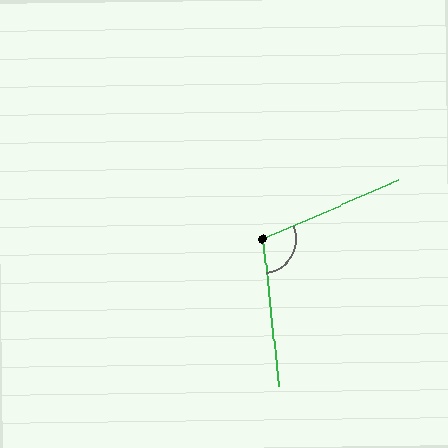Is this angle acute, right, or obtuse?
It is obtuse.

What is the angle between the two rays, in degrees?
Approximately 107 degrees.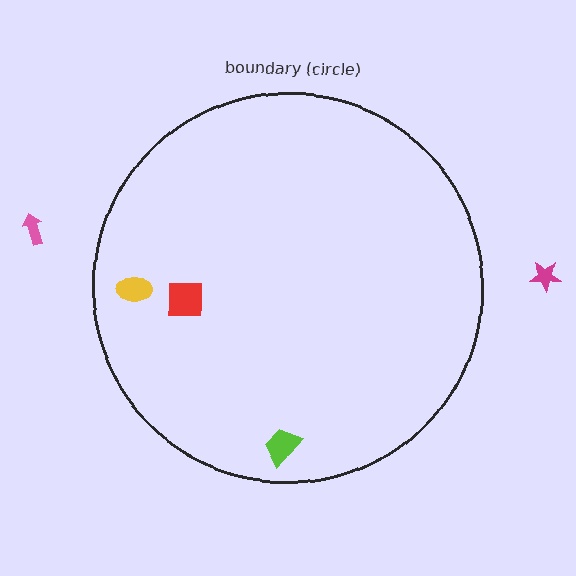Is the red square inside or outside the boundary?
Inside.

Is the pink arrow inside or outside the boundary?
Outside.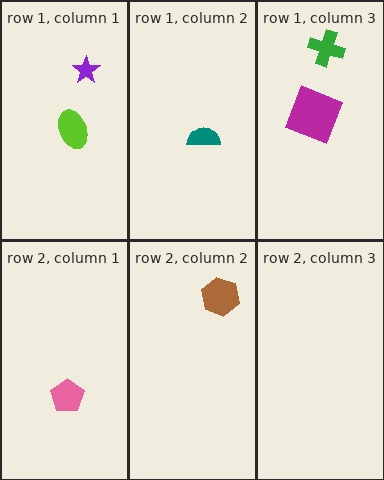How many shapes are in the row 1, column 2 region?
1.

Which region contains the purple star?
The row 1, column 1 region.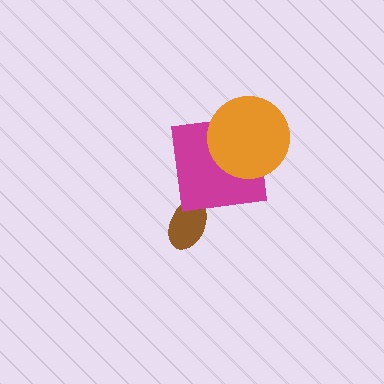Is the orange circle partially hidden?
No, no other shape covers it.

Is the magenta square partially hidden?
Yes, it is partially covered by another shape.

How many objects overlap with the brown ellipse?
0 objects overlap with the brown ellipse.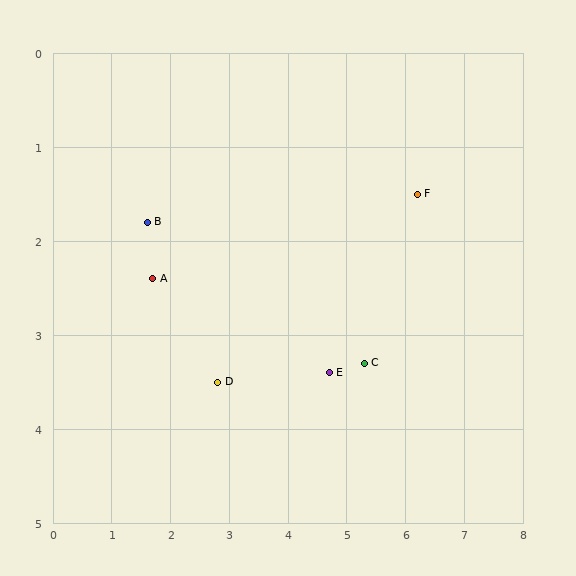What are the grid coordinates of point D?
Point D is at approximately (2.8, 3.5).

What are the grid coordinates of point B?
Point B is at approximately (1.6, 1.8).